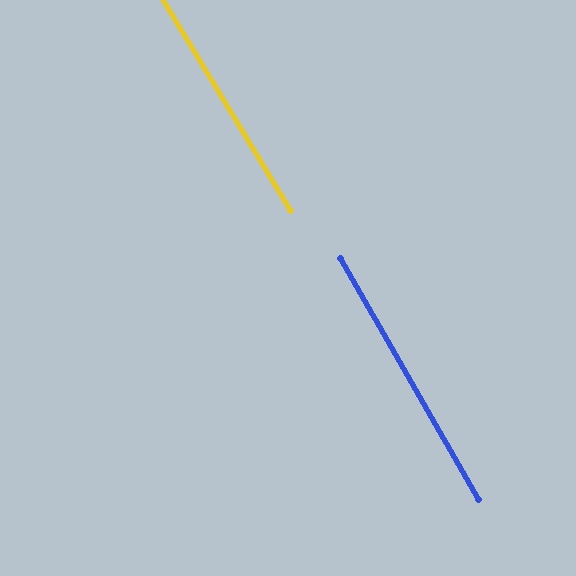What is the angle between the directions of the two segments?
Approximately 1 degree.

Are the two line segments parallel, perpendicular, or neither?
Parallel — their directions differ by only 1.4°.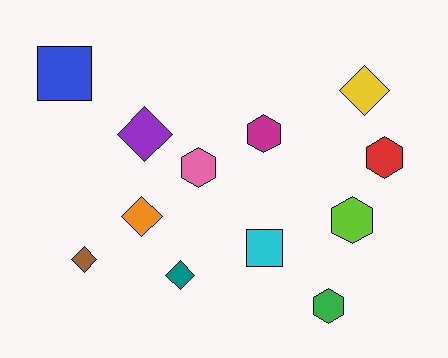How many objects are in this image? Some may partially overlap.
There are 12 objects.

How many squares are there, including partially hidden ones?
There are 2 squares.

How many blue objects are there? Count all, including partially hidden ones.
There is 1 blue object.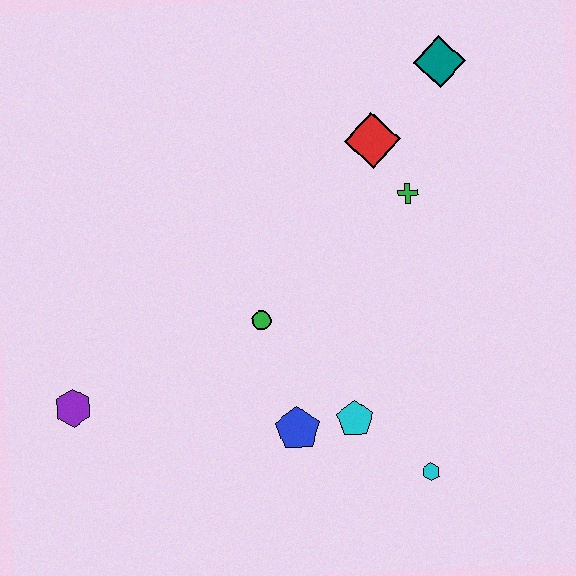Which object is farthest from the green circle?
The teal diamond is farthest from the green circle.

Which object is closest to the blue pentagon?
The cyan pentagon is closest to the blue pentagon.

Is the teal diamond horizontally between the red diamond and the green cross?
No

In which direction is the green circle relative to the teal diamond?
The green circle is below the teal diamond.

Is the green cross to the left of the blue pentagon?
No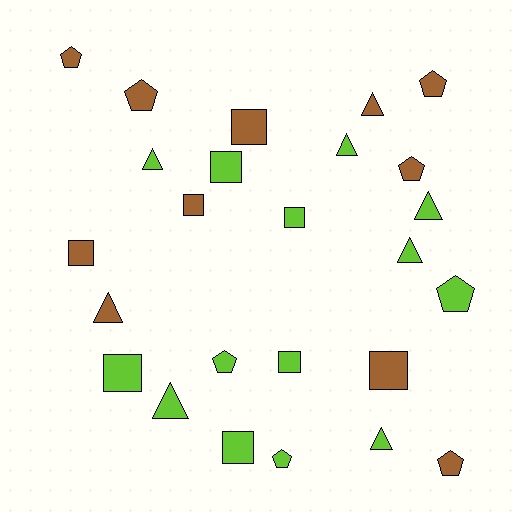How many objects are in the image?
There are 25 objects.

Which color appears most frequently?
Lime, with 14 objects.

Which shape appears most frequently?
Square, with 9 objects.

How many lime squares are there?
There are 5 lime squares.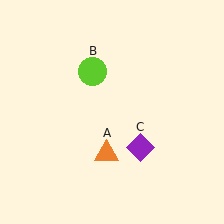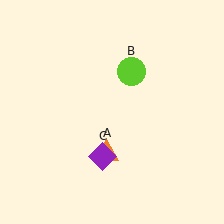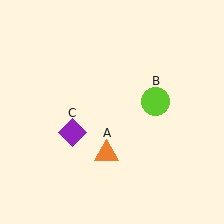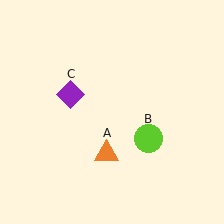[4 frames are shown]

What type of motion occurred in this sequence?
The lime circle (object B), purple diamond (object C) rotated clockwise around the center of the scene.